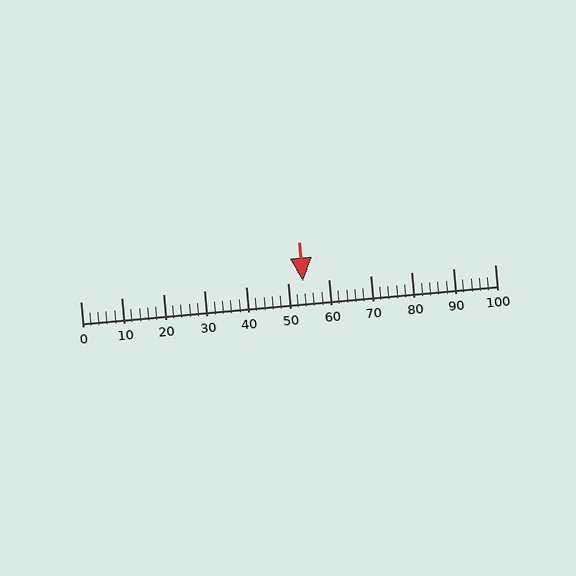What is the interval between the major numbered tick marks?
The major tick marks are spaced 10 units apart.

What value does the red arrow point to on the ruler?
The red arrow points to approximately 54.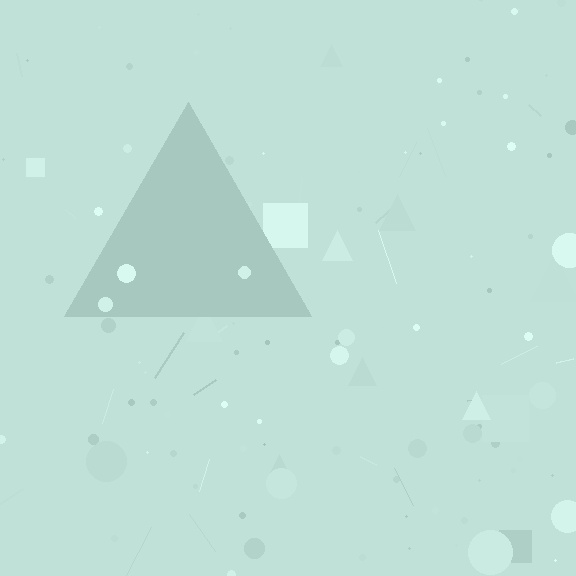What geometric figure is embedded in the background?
A triangle is embedded in the background.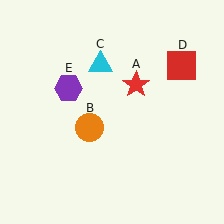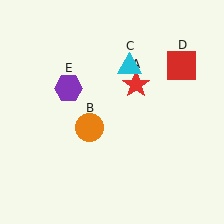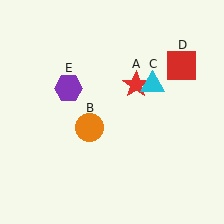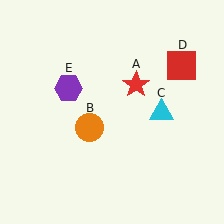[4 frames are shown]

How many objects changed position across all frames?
1 object changed position: cyan triangle (object C).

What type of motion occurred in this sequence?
The cyan triangle (object C) rotated clockwise around the center of the scene.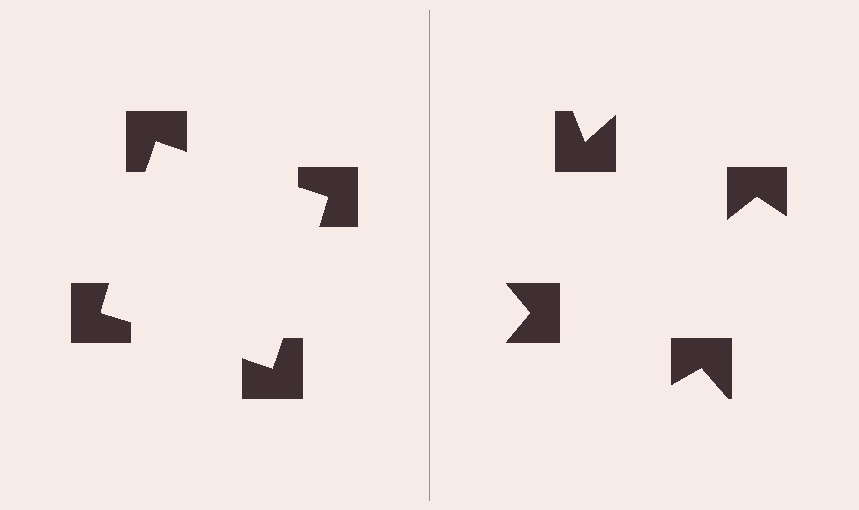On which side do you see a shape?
An illusory square appears on the left side. On the right side the wedge cuts are rotated, so no coherent shape forms.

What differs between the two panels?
The notched squares are positioned identically on both sides; only the wedge orientations differ. On the left they align to a square; on the right they are misaligned.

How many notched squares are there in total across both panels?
8 — 4 on each side.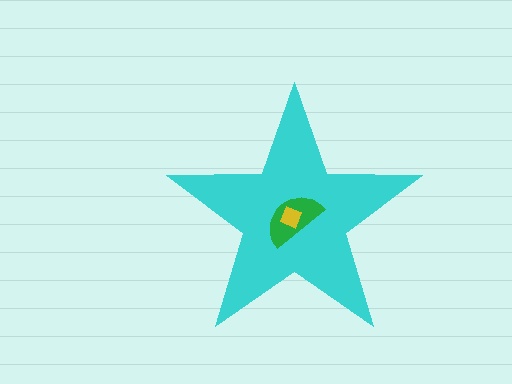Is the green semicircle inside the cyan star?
Yes.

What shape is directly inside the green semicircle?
The yellow diamond.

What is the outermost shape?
The cyan star.